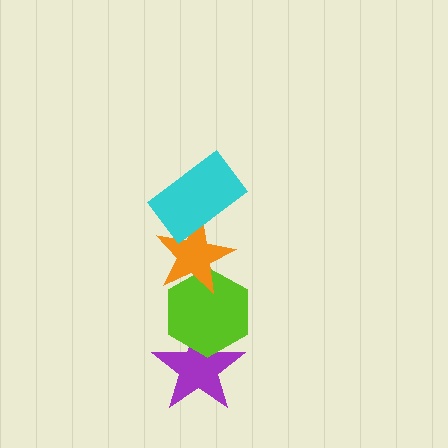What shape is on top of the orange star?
The cyan rectangle is on top of the orange star.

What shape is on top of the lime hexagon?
The orange star is on top of the lime hexagon.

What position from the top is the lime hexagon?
The lime hexagon is 3rd from the top.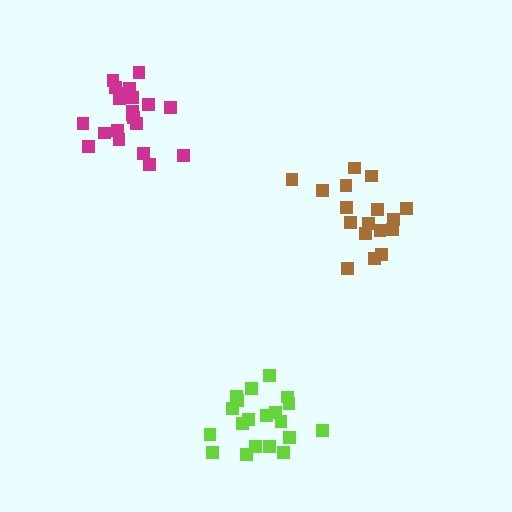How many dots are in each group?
Group 1: 21 dots, Group 2: 20 dots, Group 3: 17 dots (58 total).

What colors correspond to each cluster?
The clusters are colored: magenta, lime, brown.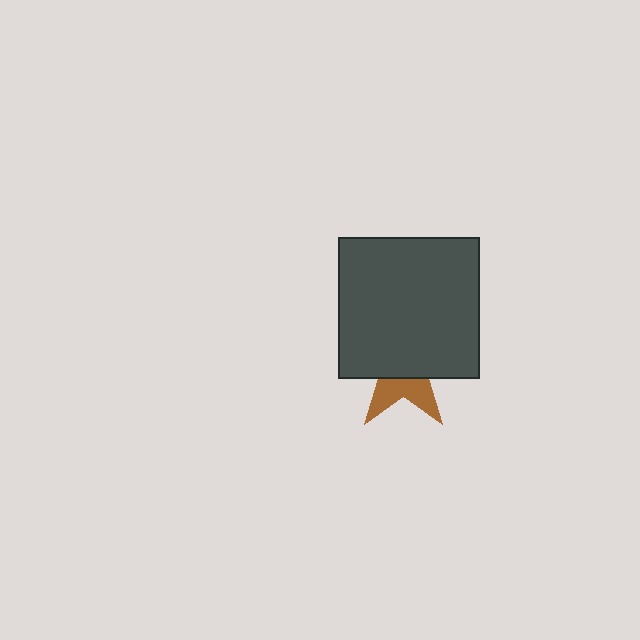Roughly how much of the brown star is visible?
A small part of it is visible (roughly 35%).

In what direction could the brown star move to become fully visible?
The brown star could move down. That would shift it out from behind the dark gray square entirely.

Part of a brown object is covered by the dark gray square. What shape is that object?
It is a star.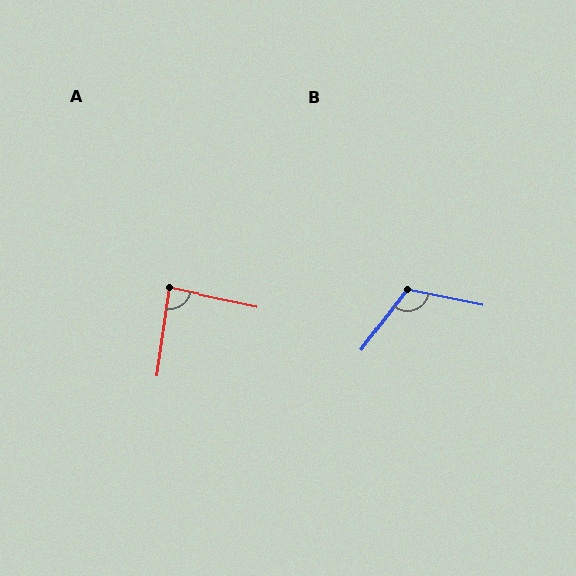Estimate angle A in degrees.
Approximately 86 degrees.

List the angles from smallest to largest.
A (86°), B (115°).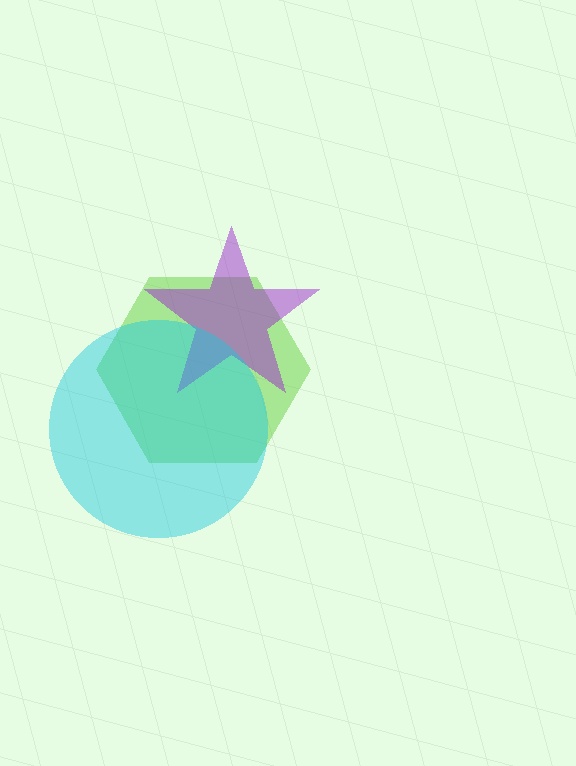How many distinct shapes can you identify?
There are 3 distinct shapes: a lime hexagon, a purple star, a cyan circle.